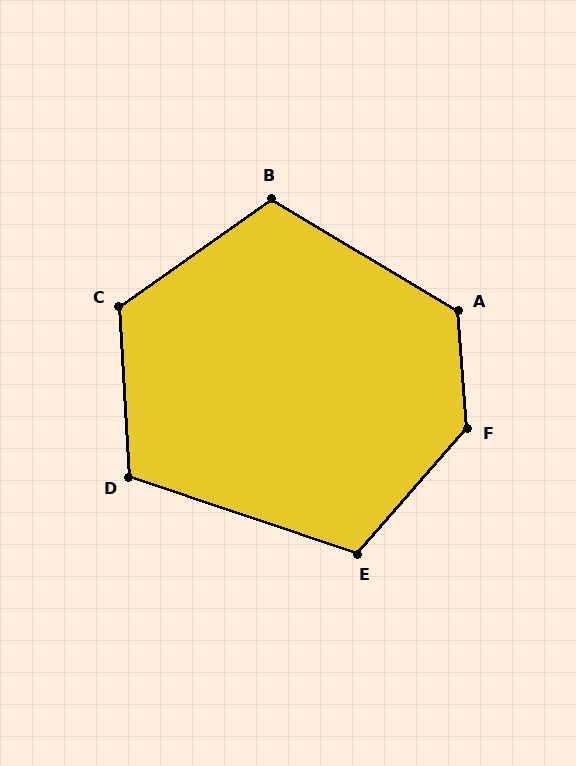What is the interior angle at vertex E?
Approximately 112 degrees (obtuse).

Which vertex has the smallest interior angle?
D, at approximately 112 degrees.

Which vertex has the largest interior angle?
F, at approximately 134 degrees.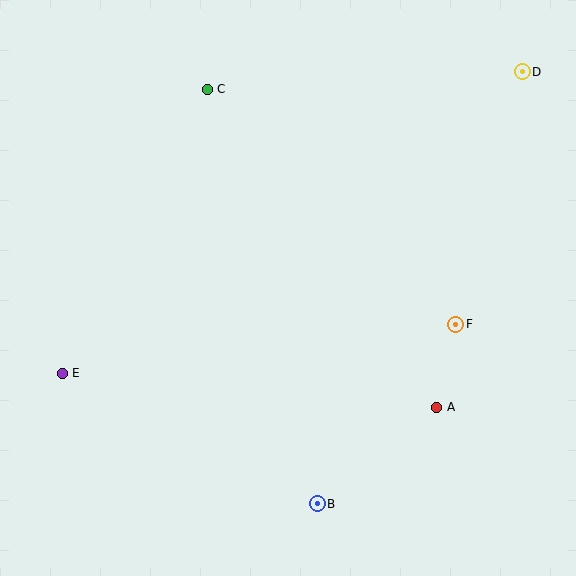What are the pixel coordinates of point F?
Point F is at (456, 324).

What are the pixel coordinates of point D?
Point D is at (522, 72).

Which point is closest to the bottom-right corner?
Point A is closest to the bottom-right corner.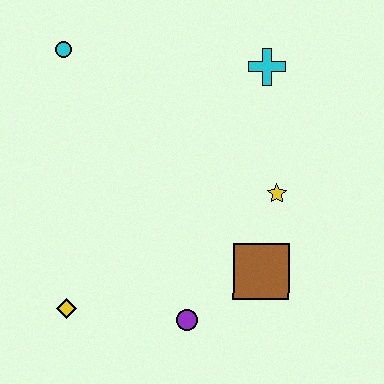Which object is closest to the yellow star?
The brown square is closest to the yellow star.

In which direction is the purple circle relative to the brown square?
The purple circle is to the left of the brown square.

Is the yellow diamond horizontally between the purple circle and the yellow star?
No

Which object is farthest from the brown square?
The cyan circle is farthest from the brown square.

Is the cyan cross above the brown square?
Yes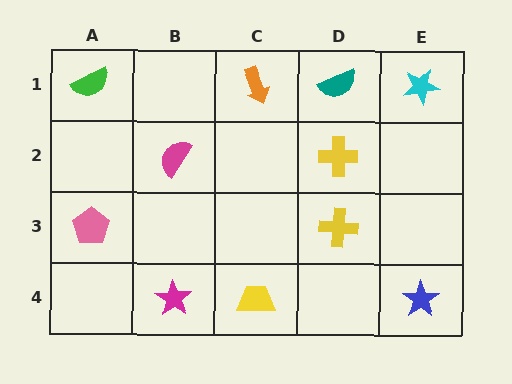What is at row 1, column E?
A cyan star.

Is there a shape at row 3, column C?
No, that cell is empty.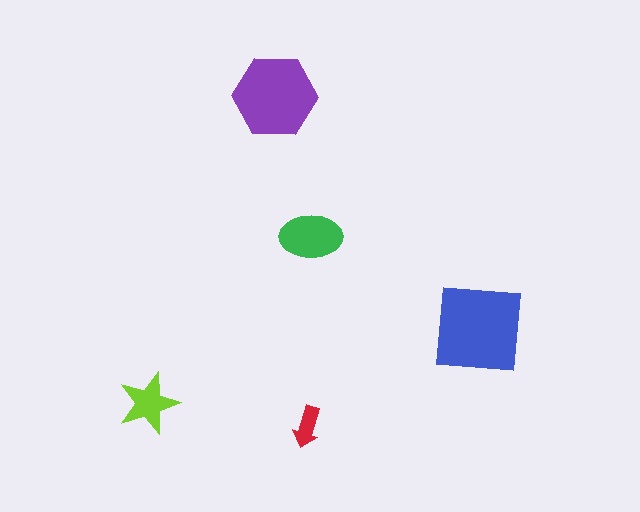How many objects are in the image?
There are 5 objects in the image.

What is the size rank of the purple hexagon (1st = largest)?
2nd.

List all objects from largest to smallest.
The blue square, the purple hexagon, the green ellipse, the lime star, the red arrow.